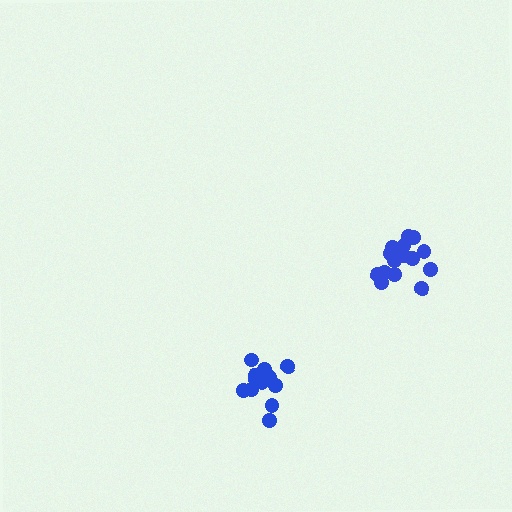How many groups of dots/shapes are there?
There are 2 groups.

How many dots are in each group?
Group 1: 15 dots, Group 2: 15 dots (30 total).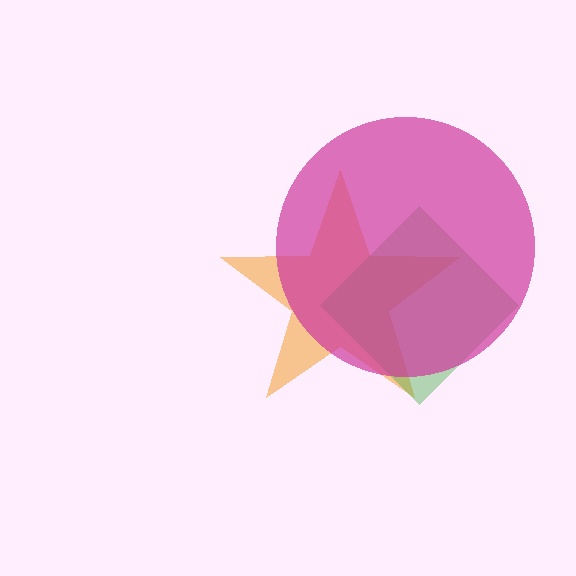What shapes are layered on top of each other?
The layered shapes are: an orange star, a green diamond, a magenta circle.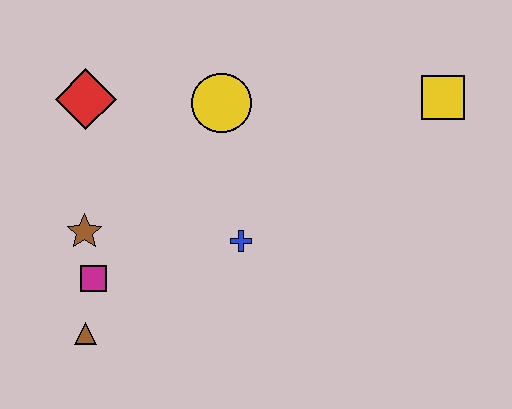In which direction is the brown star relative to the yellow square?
The brown star is to the left of the yellow square.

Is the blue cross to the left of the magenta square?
No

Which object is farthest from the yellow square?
The brown triangle is farthest from the yellow square.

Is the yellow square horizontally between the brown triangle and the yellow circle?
No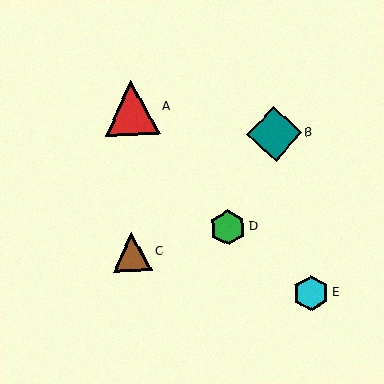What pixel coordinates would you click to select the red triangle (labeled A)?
Click at (132, 108) to select the red triangle A.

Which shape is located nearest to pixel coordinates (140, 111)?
The red triangle (labeled A) at (132, 108) is nearest to that location.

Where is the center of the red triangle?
The center of the red triangle is at (132, 108).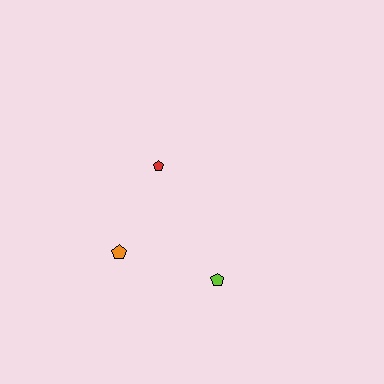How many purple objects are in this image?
There are no purple objects.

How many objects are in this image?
There are 3 objects.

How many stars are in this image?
There are no stars.